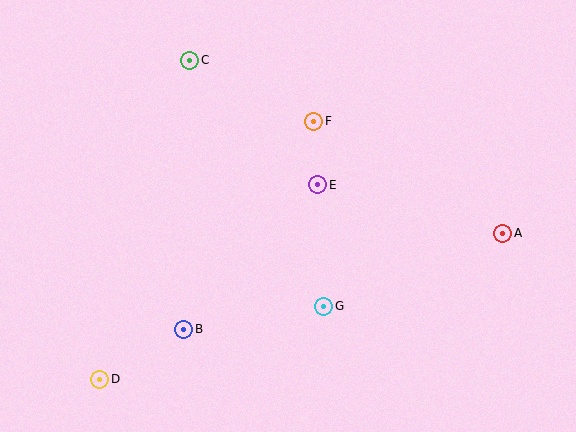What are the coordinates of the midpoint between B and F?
The midpoint between B and F is at (249, 225).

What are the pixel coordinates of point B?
Point B is at (184, 329).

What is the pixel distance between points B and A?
The distance between B and A is 333 pixels.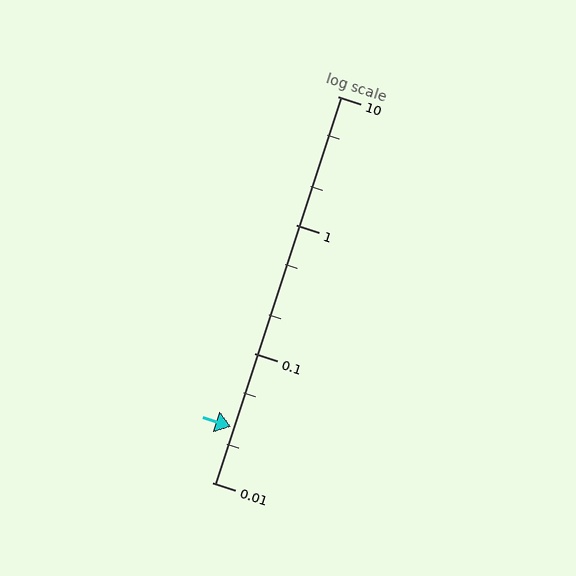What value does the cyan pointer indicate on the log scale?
The pointer indicates approximately 0.027.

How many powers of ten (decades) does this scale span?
The scale spans 3 decades, from 0.01 to 10.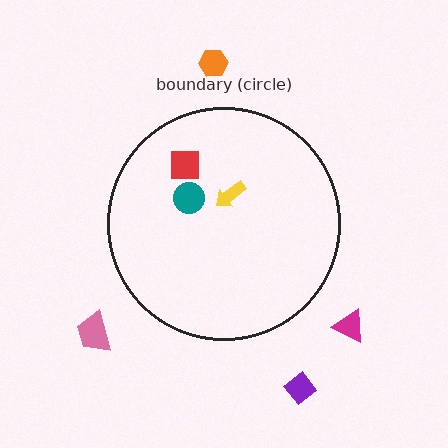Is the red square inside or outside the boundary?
Inside.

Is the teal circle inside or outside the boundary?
Inside.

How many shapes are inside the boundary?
3 inside, 4 outside.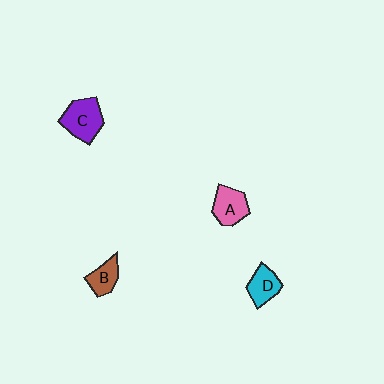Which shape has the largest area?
Shape C (purple).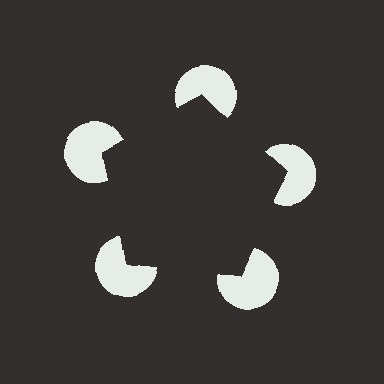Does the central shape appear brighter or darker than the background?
It typically appears slightly darker than the background, even though no actual brightness change is drawn.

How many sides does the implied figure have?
5 sides.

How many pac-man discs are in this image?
There are 5 — one at each vertex of the illusory pentagon.